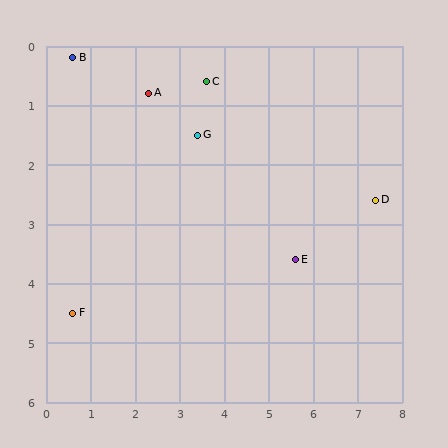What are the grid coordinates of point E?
Point E is at approximately (5.6, 3.6).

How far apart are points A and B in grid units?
Points A and B are about 1.8 grid units apart.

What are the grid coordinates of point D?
Point D is at approximately (7.4, 2.6).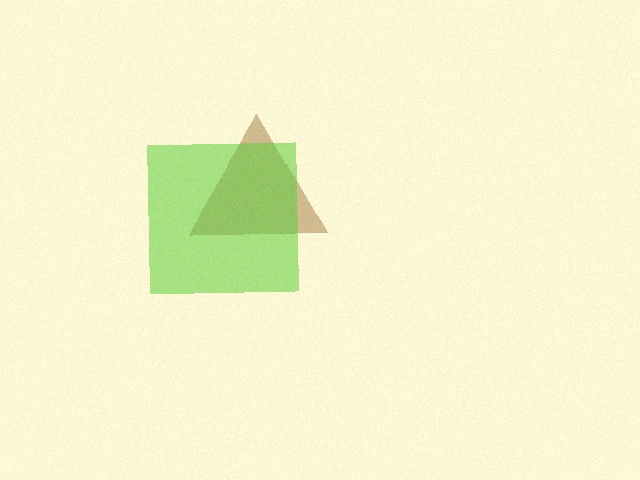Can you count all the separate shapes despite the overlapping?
Yes, there are 2 separate shapes.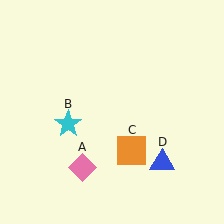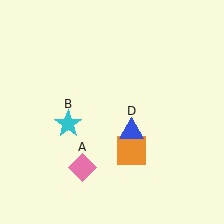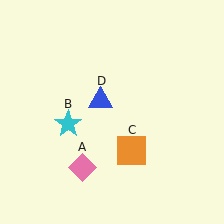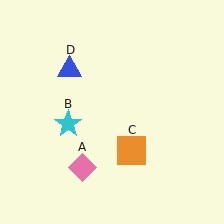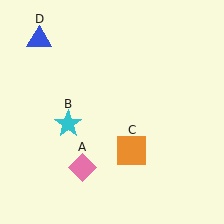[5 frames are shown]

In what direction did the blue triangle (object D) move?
The blue triangle (object D) moved up and to the left.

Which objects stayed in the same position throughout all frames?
Pink diamond (object A) and cyan star (object B) and orange square (object C) remained stationary.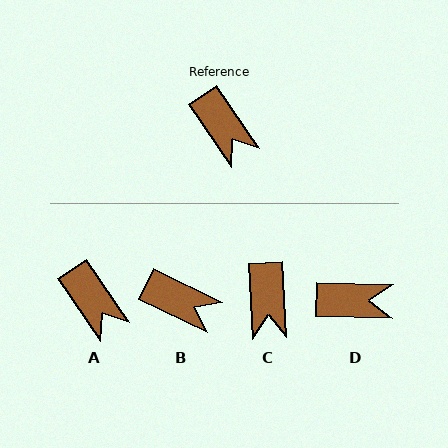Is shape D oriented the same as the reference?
No, it is off by about 54 degrees.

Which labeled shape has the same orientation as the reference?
A.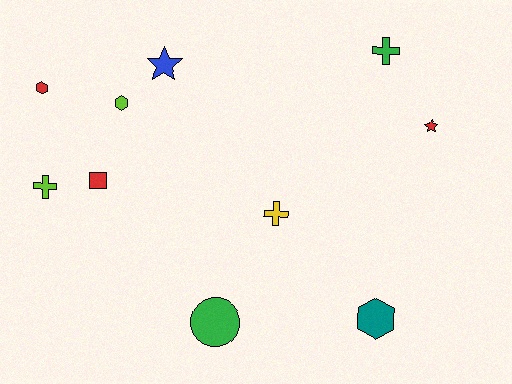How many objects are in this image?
There are 10 objects.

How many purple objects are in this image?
There are no purple objects.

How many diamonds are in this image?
There are no diamonds.